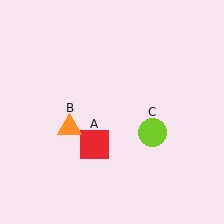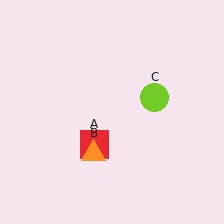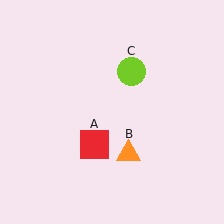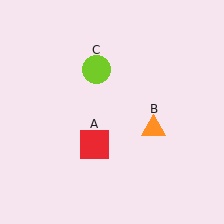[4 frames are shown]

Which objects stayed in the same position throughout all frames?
Red square (object A) remained stationary.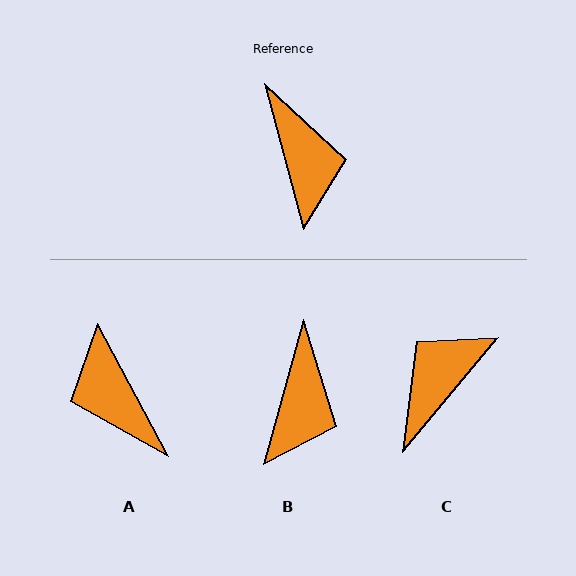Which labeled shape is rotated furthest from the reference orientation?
A, about 167 degrees away.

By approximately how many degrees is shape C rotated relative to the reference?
Approximately 125 degrees counter-clockwise.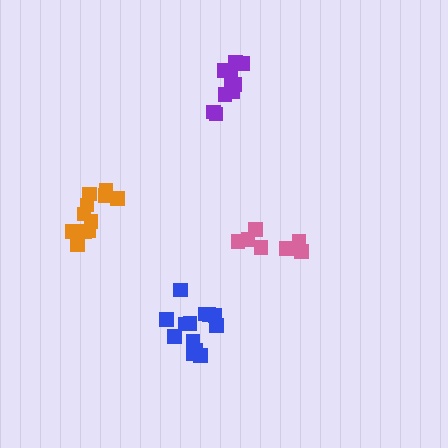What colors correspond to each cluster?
The clusters are colored: blue, purple, orange, pink.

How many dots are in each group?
Group 1: 13 dots, Group 2: 10 dots, Group 3: 11 dots, Group 4: 7 dots (41 total).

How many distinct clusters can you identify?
There are 4 distinct clusters.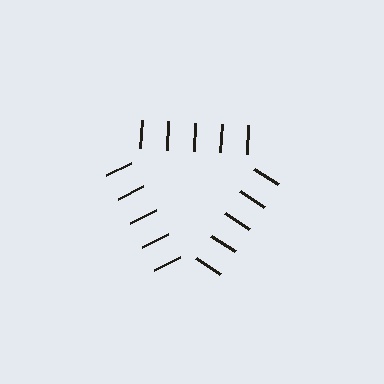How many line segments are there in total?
15 — 5 along each of the 3 edges.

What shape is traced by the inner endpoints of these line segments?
An illusory triangle — the line segments terminate on its edges but no continuous stroke is drawn.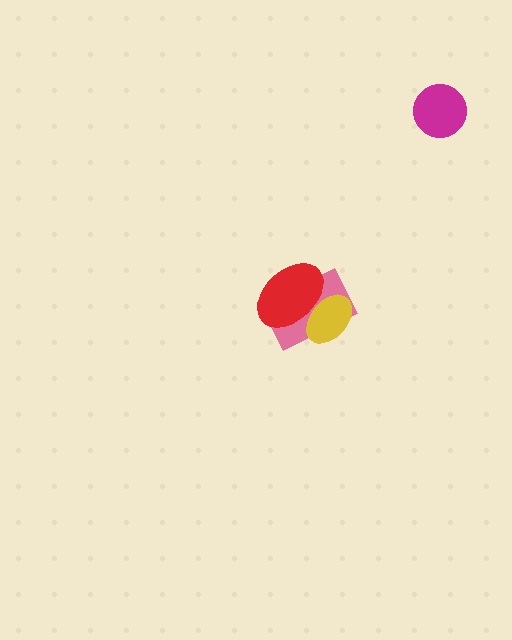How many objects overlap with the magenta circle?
0 objects overlap with the magenta circle.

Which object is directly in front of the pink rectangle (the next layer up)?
The yellow ellipse is directly in front of the pink rectangle.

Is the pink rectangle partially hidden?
Yes, it is partially covered by another shape.